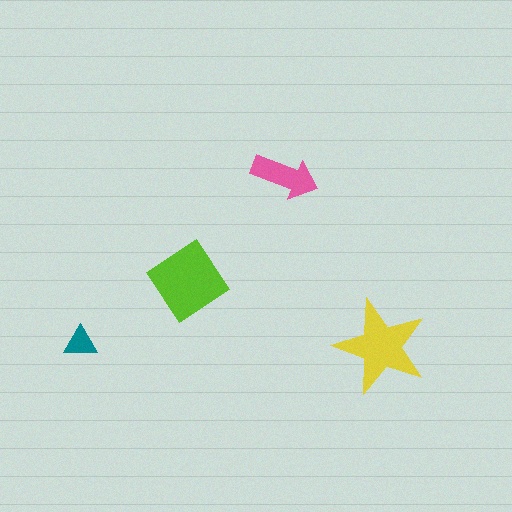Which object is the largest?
The lime diamond.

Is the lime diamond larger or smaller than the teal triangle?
Larger.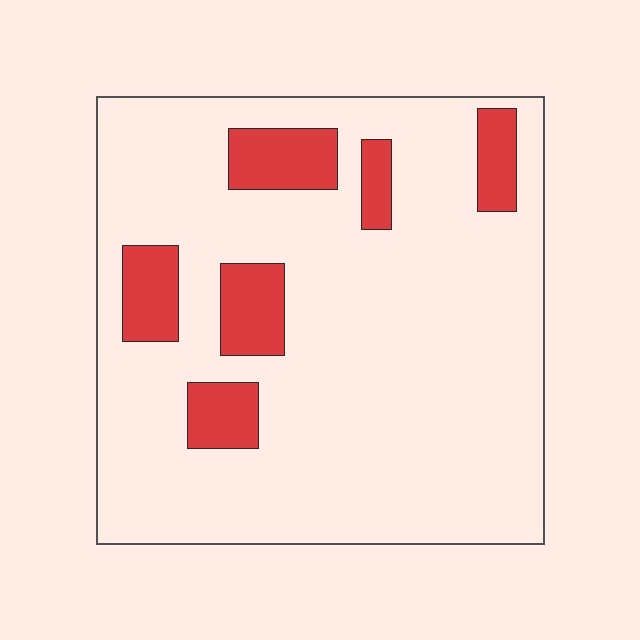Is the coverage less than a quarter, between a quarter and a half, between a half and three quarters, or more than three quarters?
Less than a quarter.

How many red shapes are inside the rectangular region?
6.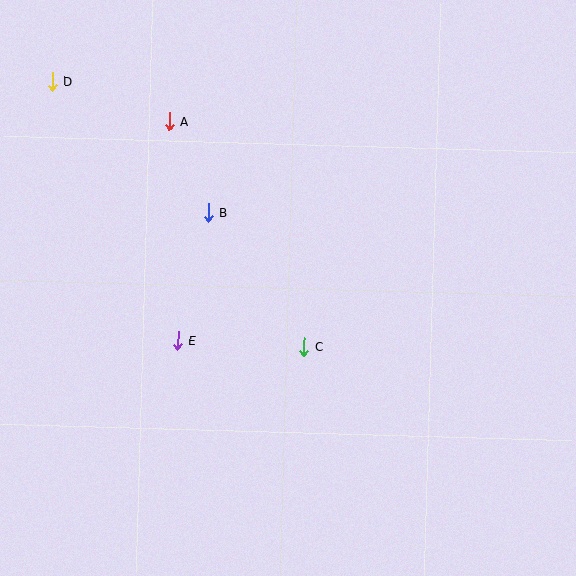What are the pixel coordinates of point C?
Point C is at (304, 347).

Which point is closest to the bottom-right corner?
Point C is closest to the bottom-right corner.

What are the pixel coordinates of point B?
Point B is at (208, 212).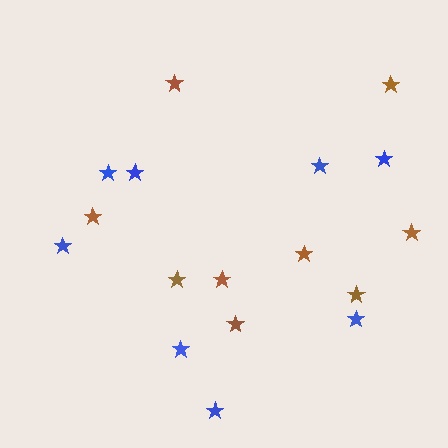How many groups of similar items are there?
There are 2 groups: one group of brown stars (9) and one group of blue stars (8).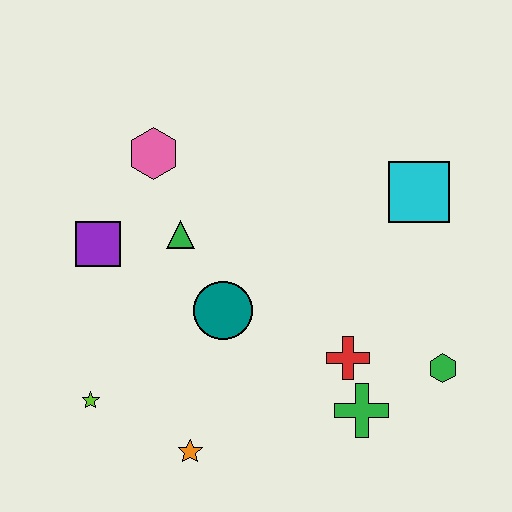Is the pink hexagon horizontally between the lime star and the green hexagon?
Yes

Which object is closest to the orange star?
The lime star is closest to the orange star.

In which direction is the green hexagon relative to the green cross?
The green hexagon is to the right of the green cross.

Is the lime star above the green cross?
Yes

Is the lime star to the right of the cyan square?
No